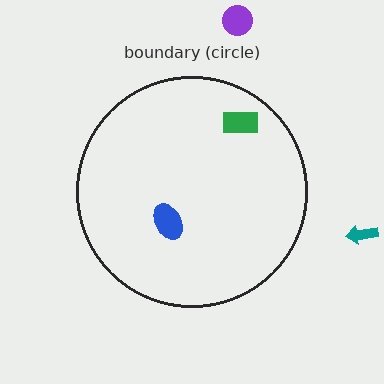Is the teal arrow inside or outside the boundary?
Outside.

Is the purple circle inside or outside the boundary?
Outside.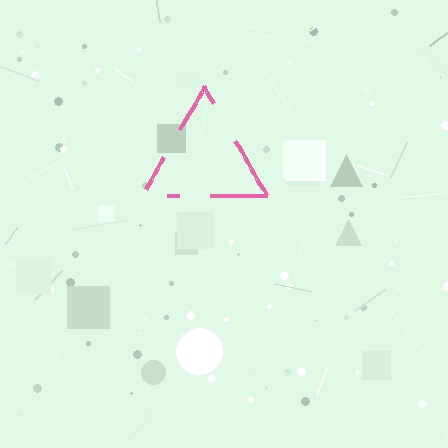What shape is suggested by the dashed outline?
The dashed outline suggests a triangle.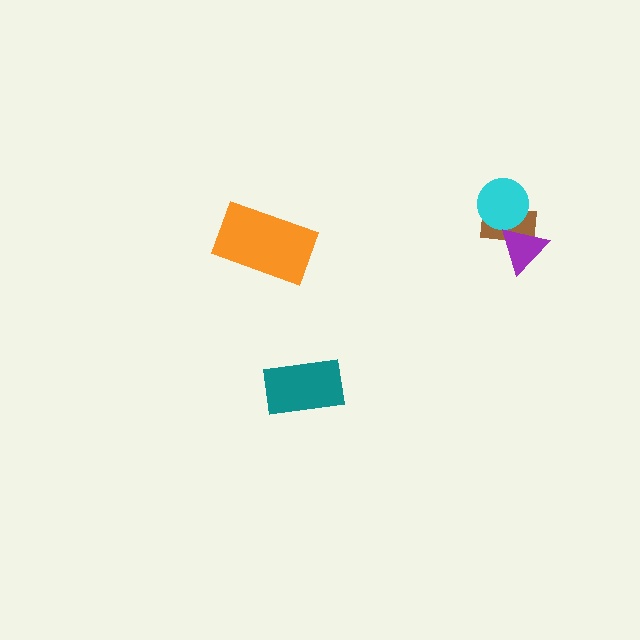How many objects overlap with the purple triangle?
1 object overlaps with the purple triangle.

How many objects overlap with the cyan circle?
1 object overlaps with the cyan circle.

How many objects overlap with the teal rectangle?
0 objects overlap with the teal rectangle.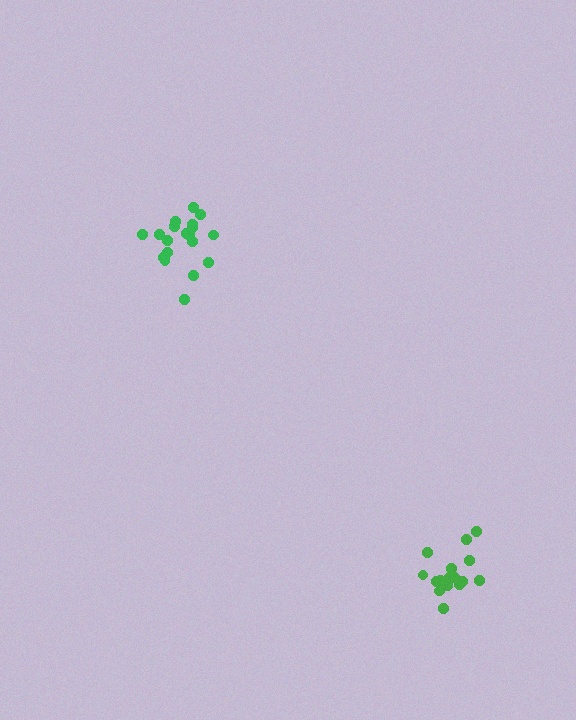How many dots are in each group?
Group 1: 17 dots, Group 2: 19 dots (36 total).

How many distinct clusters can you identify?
There are 2 distinct clusters.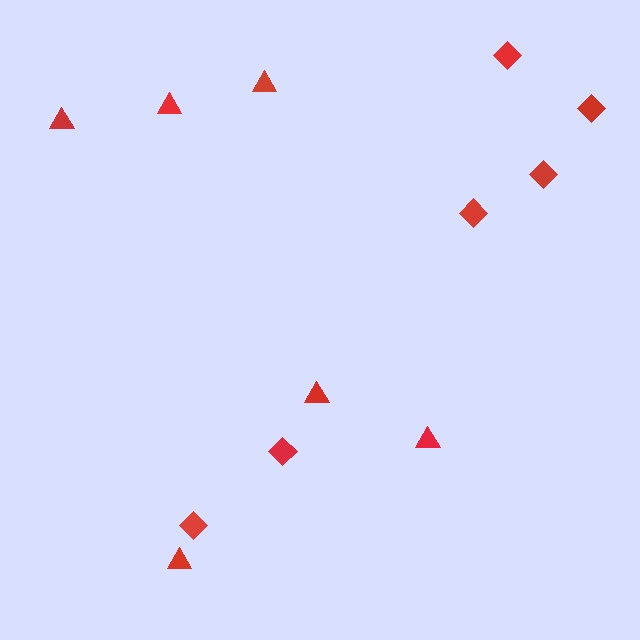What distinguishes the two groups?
There are 2 groups: one group of triangles (6) and one group of diamonds (6).